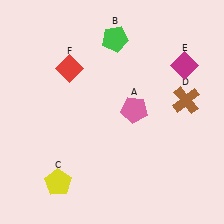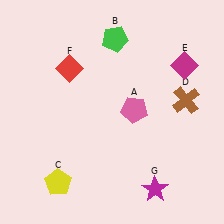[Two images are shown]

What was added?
A magenta star (G) was added in Image 2.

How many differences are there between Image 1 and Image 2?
There is 1 difference between the two images.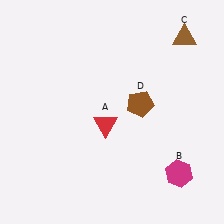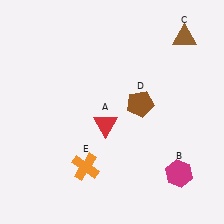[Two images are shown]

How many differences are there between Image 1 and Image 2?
There is 1 difference between the two images.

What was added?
An orange cross (E) was added in Image 2.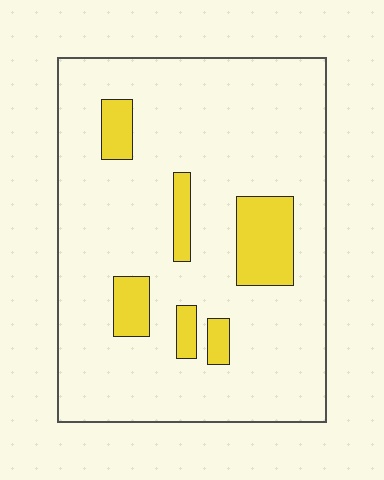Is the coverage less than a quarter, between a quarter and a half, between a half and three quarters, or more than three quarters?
Less than a quarter.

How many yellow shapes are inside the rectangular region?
6.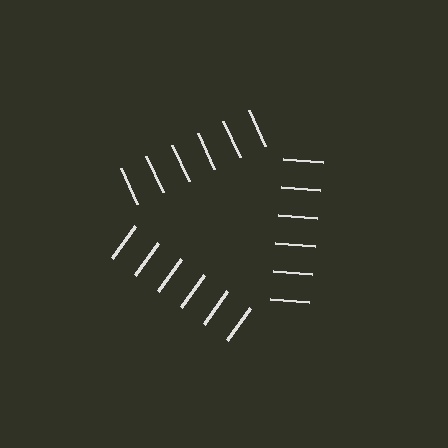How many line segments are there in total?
18 — 6 along each of the 3 edges.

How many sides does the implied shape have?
3 sides — the line-ends trace a triangle.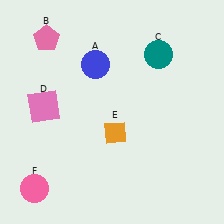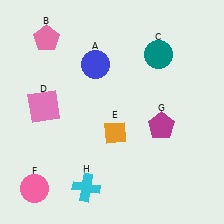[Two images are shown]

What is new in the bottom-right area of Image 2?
A magenta pentagon (G) was added in the bottom-right area of Image 2.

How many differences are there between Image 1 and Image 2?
There are 2 differences between the two images.